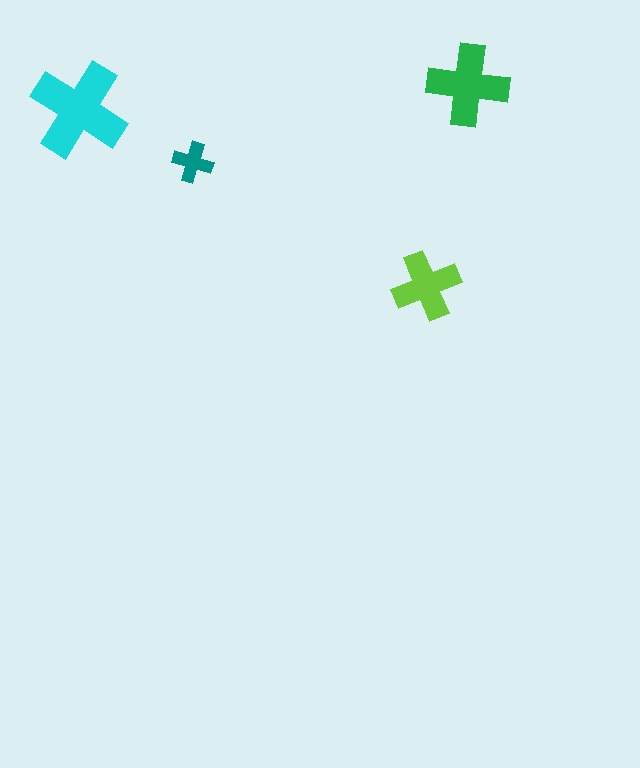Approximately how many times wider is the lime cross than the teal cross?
About 1.5 times wider.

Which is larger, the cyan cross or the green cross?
The cyan one.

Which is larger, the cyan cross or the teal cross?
The cyan one.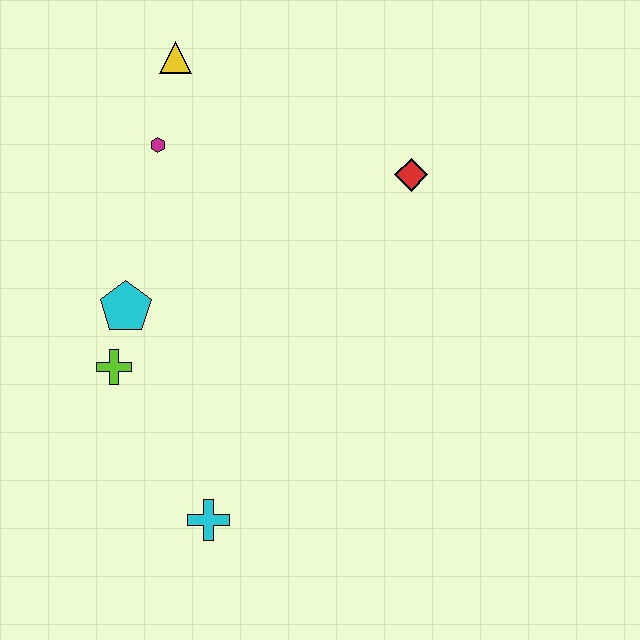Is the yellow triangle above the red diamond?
Yes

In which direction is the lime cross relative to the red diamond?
The lime cross is to the left of the red diamond.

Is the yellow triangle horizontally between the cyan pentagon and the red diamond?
Yes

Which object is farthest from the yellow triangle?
The cyan cross is farthest from the yellow triangle.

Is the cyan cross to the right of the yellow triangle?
Yes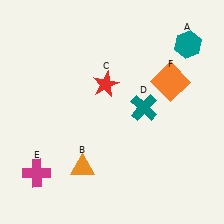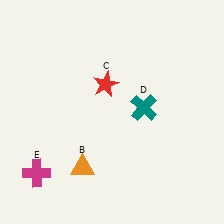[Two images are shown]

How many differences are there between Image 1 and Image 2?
There are 2 differences between the two images.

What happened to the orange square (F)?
The orange square (F) was removed in Image 2. It was in the top-right area of Image 1.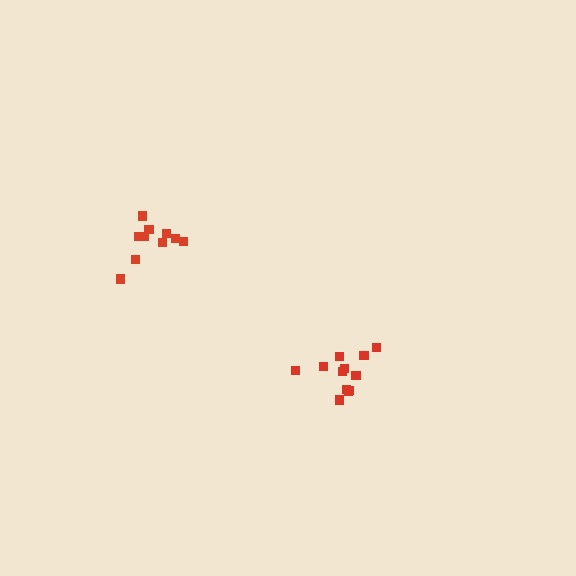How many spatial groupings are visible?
There are 2 spatial groupings.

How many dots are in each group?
Group 1: 12 dots, Group 2: 10 dots (22 total).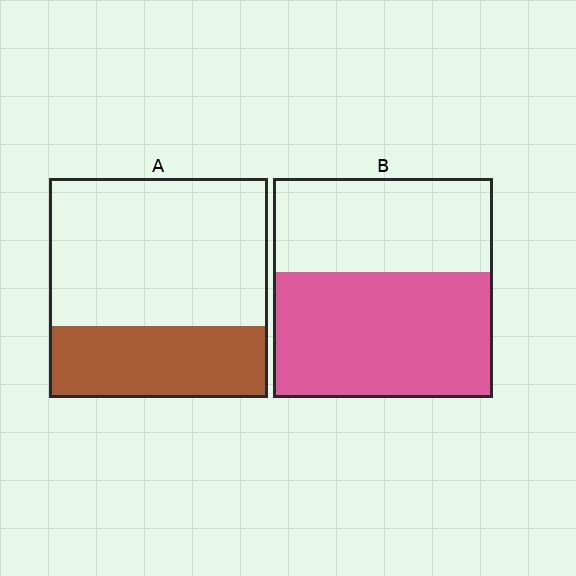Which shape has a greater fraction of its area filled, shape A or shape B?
Shape B.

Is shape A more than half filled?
No.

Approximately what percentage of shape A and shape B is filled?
A is approximately 35% and B is approximately 55%.